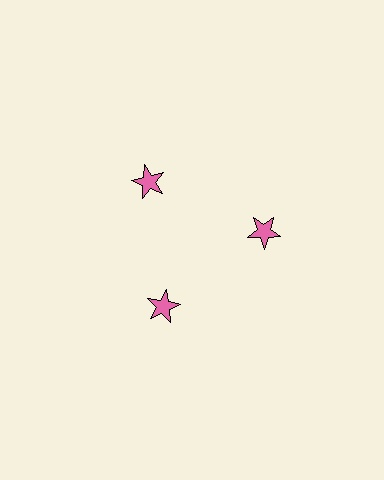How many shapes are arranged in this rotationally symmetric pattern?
There are 3 shapes, arranged in 3 groups of 1.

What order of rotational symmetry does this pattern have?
This pattern has 3-fold rotational symmetry.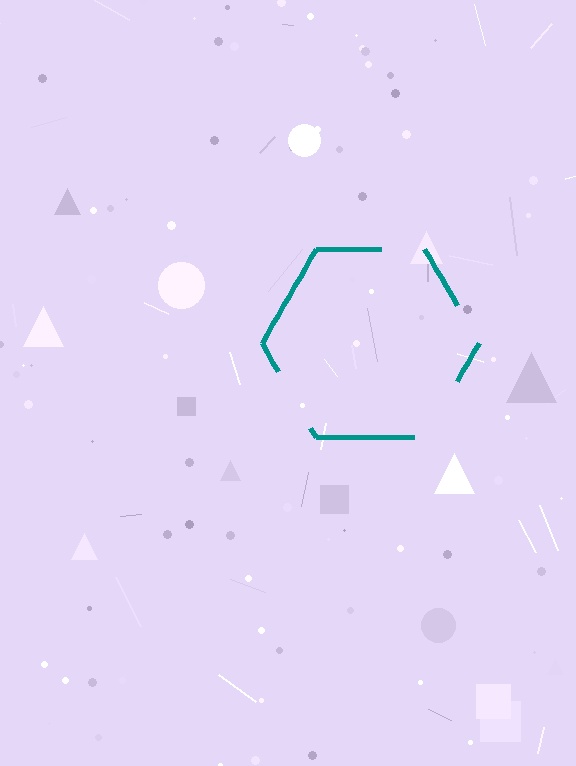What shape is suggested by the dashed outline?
The dashed outline suggests a hexagon.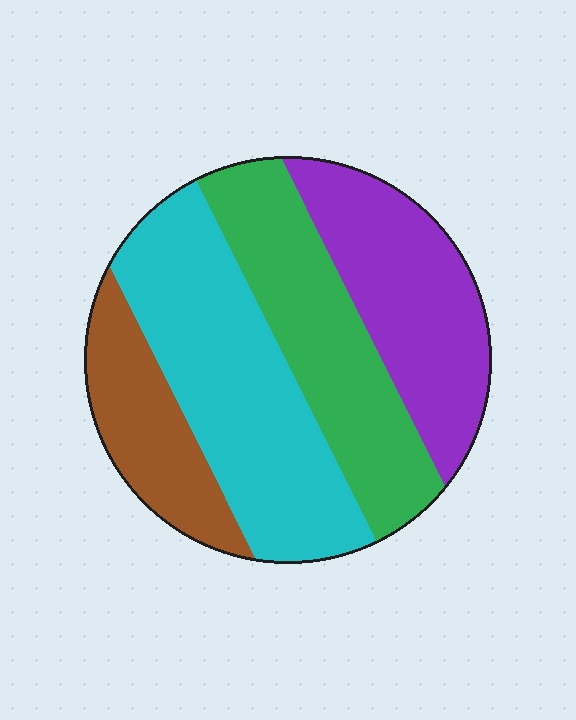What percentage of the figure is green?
Green covers about 25% of the figure.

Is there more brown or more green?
Green.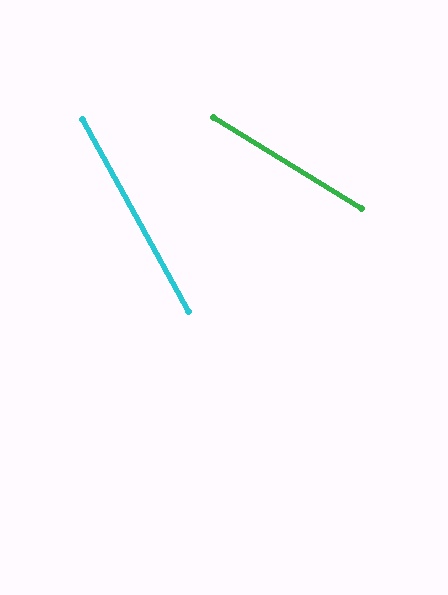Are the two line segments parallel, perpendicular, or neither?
Neither parallel nor perpendicular — they differ by about 30°.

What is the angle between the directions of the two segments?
Approximately 30 degrees.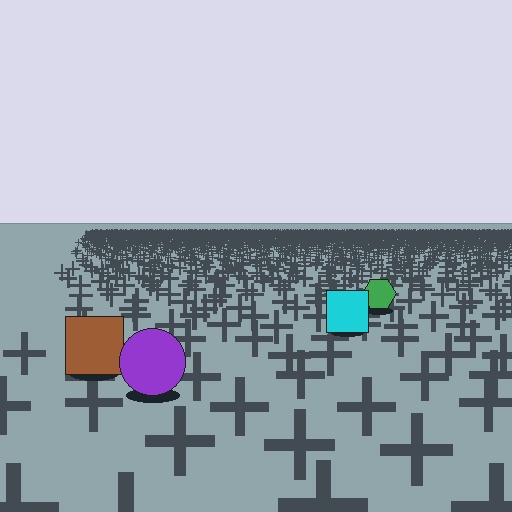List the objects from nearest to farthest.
From nearest to farthest: the purple circle, the brown square, the cyan square, the green hexagon.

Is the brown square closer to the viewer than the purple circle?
No. The purple circle is closer — you can tell from the texture gradient: the ground texture is coarser near it.